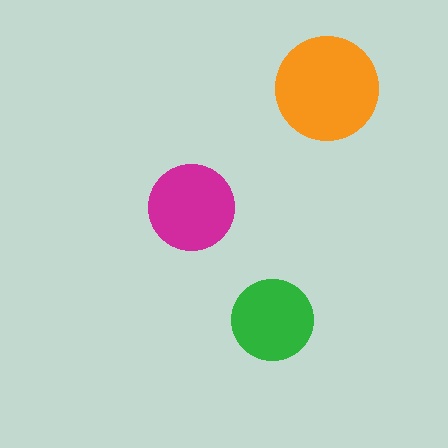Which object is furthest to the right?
The orange circle is rightmost.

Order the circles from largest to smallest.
the orange one, the magenta one, the green one.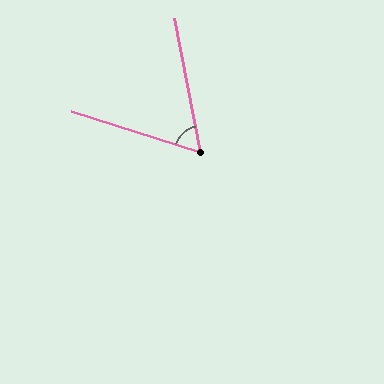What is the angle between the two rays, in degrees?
Approximately 61 degrees.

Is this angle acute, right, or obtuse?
It is acute.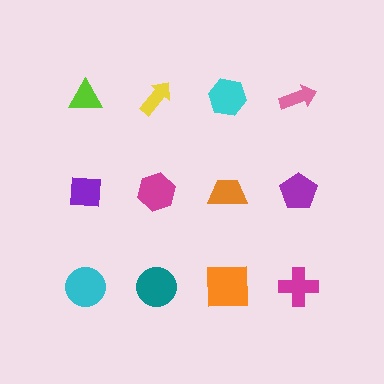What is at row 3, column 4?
A magenta cross.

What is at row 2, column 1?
A purple square.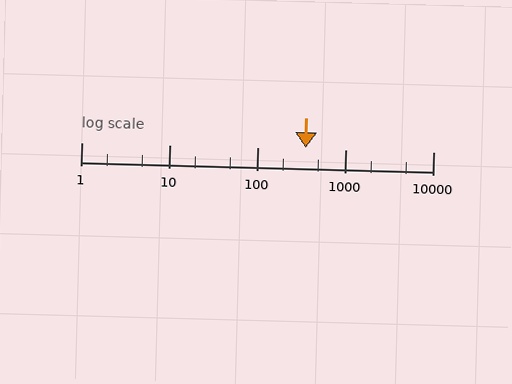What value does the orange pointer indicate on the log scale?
The pointer indicates approximately 360.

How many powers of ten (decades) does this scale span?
The scale spans 4 decades, from 1 to 10000.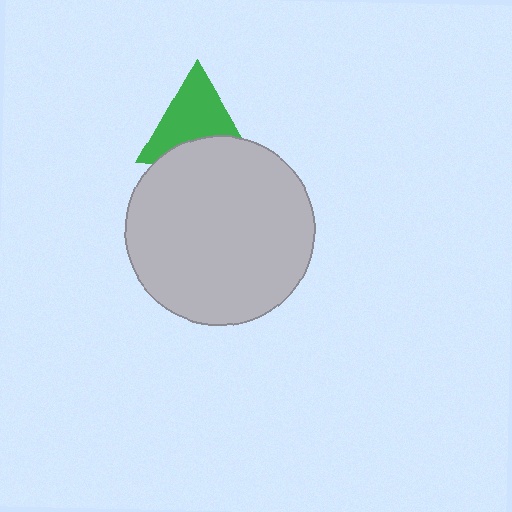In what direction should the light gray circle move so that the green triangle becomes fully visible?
The light gray circle should move down. That is the shortest direction to clear the overlap and leave the green triangle fully visible.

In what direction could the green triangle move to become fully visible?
The green triangle could move up. That would shift it out from behind the light gray circle entirely.